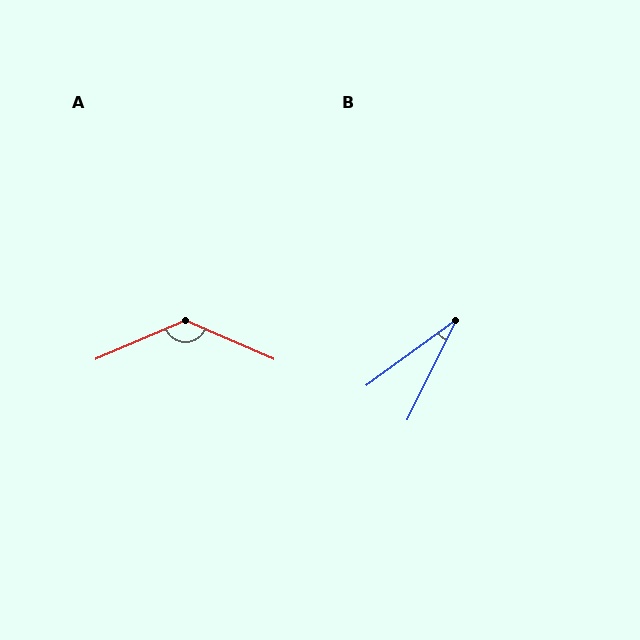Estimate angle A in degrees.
Approximately 133 degrees.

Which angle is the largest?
A, at approximately 133 degrees.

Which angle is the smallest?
B, at approximately 28 degrees.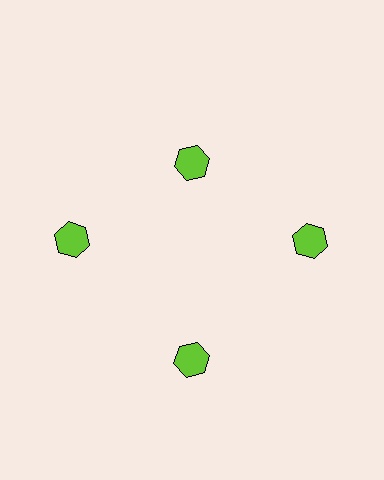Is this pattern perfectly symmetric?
No. The 4 lime hexagons are arranged in a ring, but one element near the 12 o'clock position is pulled inward toward the center, breaking the 4-fold rotational symmetry.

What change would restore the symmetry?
The symmetry would be restored by moving it outward, back onto the ring so that all 4 hexagons sit at equal angles and equal distance from the center.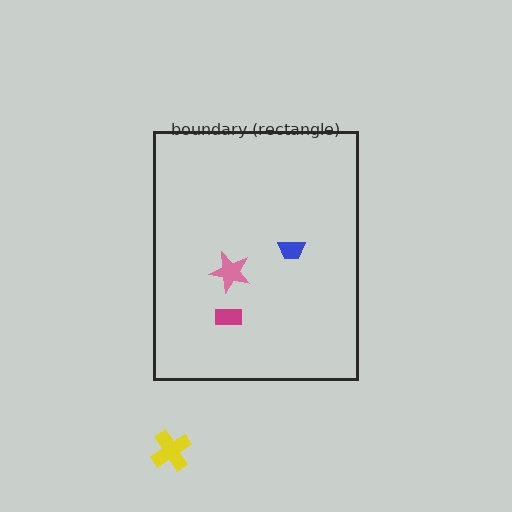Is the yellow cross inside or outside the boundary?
Outside.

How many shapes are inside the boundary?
3 inside, 1 outside.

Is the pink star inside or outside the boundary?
Inside.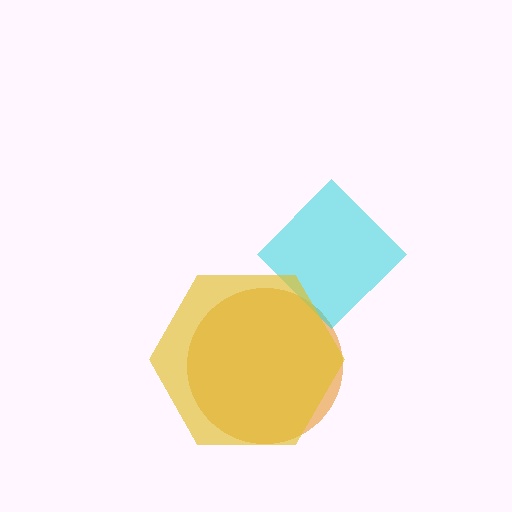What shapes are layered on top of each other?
The layered shapes are: an orange circle, a cyan diamond, a yellow hexagon.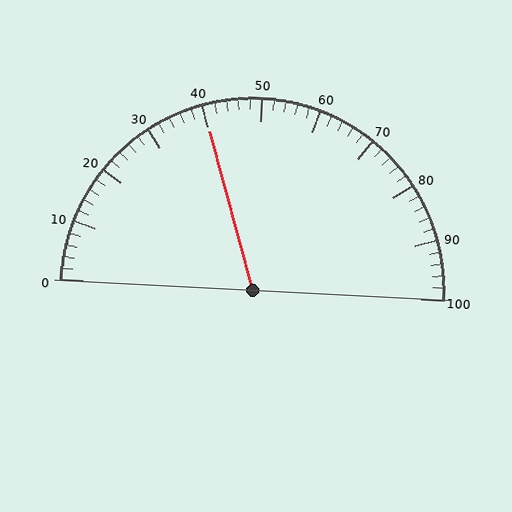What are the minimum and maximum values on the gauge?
The gauge ranges from 0 to 100.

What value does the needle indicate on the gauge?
The needle indicates approximately 40.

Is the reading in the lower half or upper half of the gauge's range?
The reading is in the lower half of the range (0 to 100).